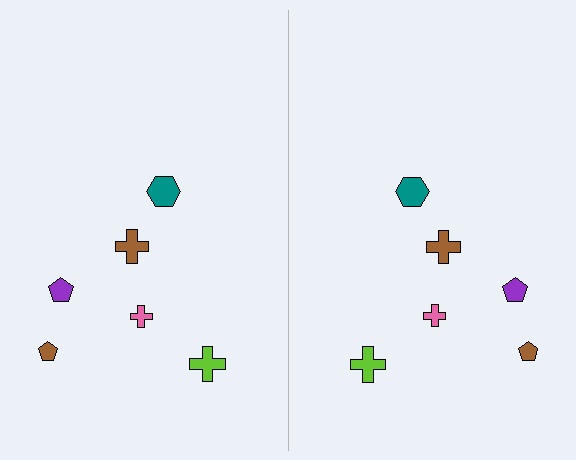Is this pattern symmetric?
Yes, this pattern has bilateral (reflection) symmetry.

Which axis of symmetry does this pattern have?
The pattern has a vertical axis of symmetry running through the center of the image.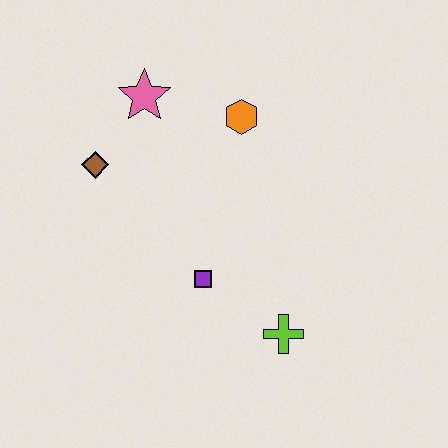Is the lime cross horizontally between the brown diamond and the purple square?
No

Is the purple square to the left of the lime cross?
Yes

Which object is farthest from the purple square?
The pink star is farthest from the purple square.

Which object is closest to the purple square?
The lime cross is closest to the purple square.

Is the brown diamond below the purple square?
No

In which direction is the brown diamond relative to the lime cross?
The brown diamond is to the left of the lime cross.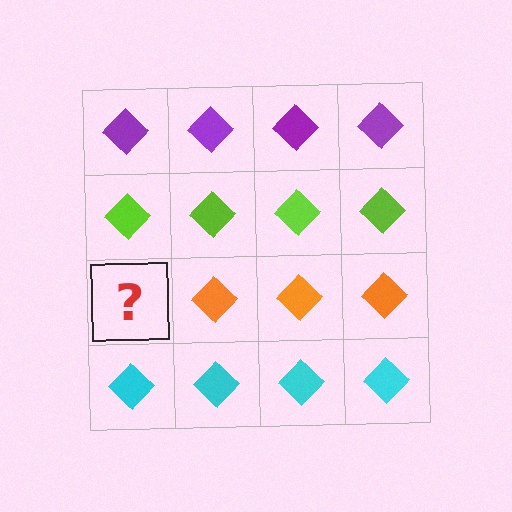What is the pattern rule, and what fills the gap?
The rule is that each row has a consistent color. The gap should be filled with an orange diamond.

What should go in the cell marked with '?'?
The missing cell should contain an orange diamond.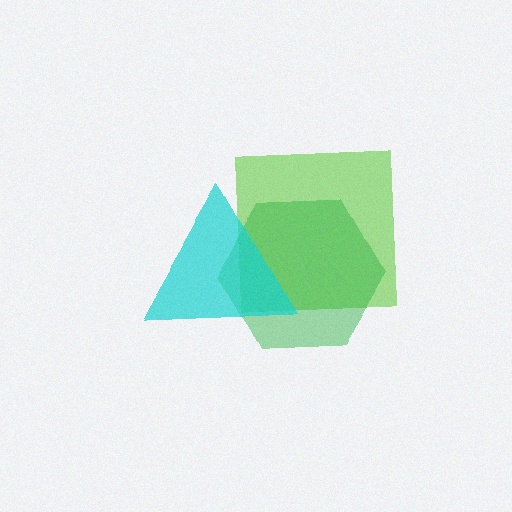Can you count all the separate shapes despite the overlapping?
Yes, there are 3 separate shapes.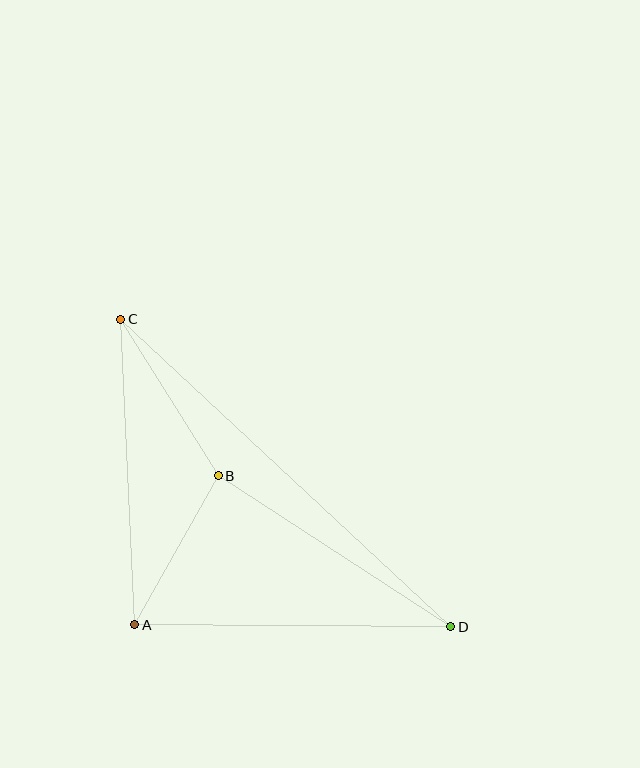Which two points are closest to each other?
Points A and B are closest to each other.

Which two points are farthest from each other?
Points C and D are farthest from each other.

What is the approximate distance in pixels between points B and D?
The distance between B and D is approximately 277 pixels.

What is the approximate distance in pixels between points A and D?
The distance between A and D is approximately 316 pixels.